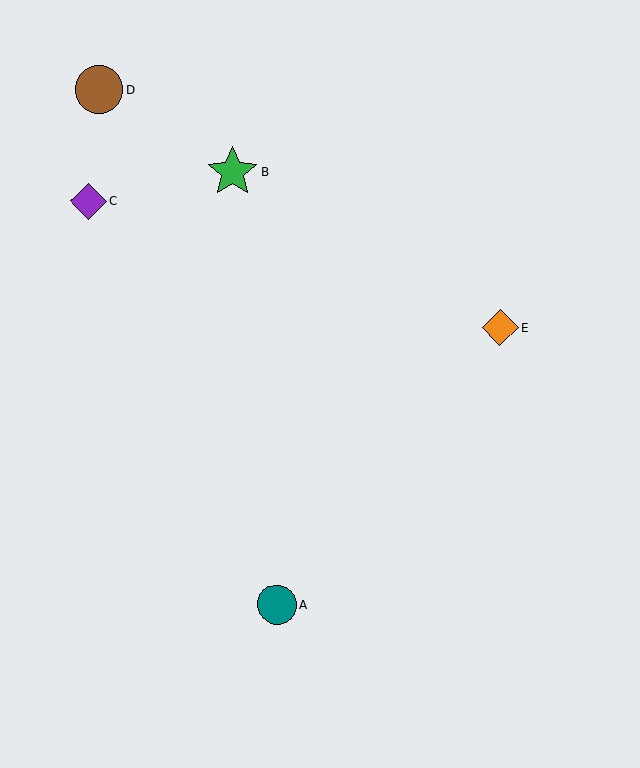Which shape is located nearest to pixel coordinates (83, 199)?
The purple diamond (labeled C) at (88, 201) is nearest to that location.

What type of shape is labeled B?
Shape B is a green star.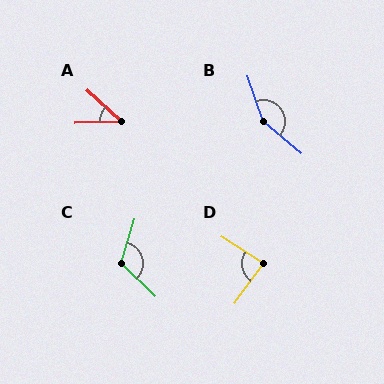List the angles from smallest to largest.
A (44°), D (87°), C (118°), B (149°).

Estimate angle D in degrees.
Approximately 87 degrees.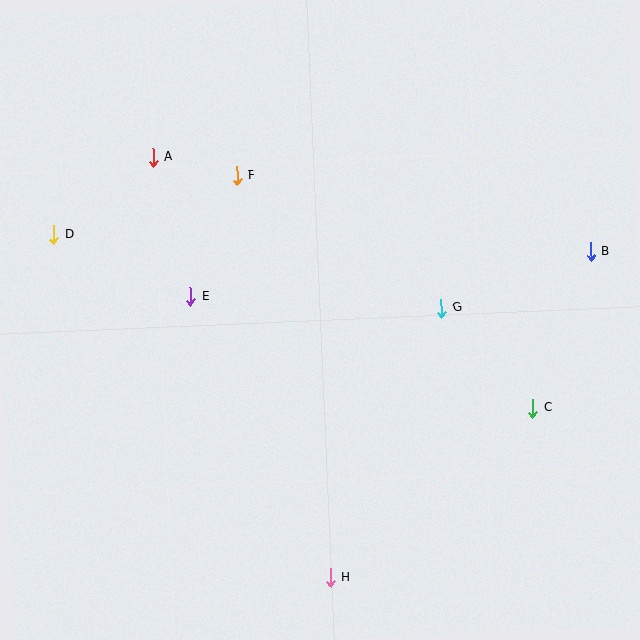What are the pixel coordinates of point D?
Point D is at (54, 235).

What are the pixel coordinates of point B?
Point B is at (590, 251).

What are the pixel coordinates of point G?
Point G is at (441, 308).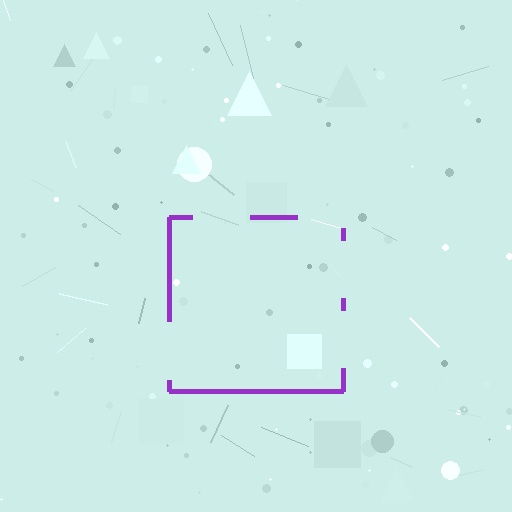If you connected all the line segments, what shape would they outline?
They would outline a square.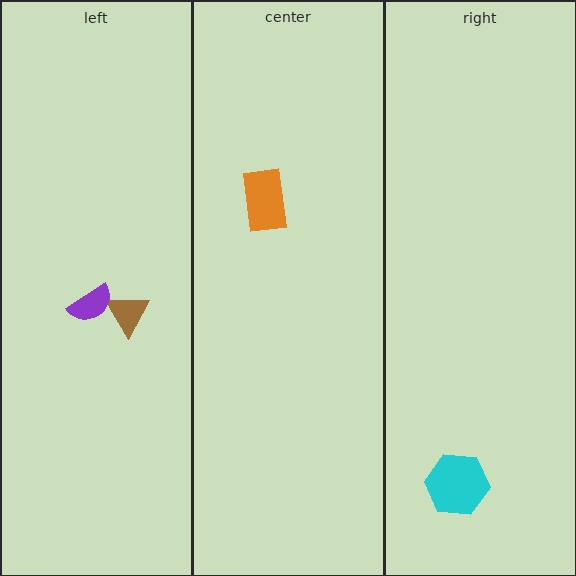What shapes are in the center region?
The orange rectangle.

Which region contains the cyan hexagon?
The right region.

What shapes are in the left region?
The brown triangle, the purple semicircle.